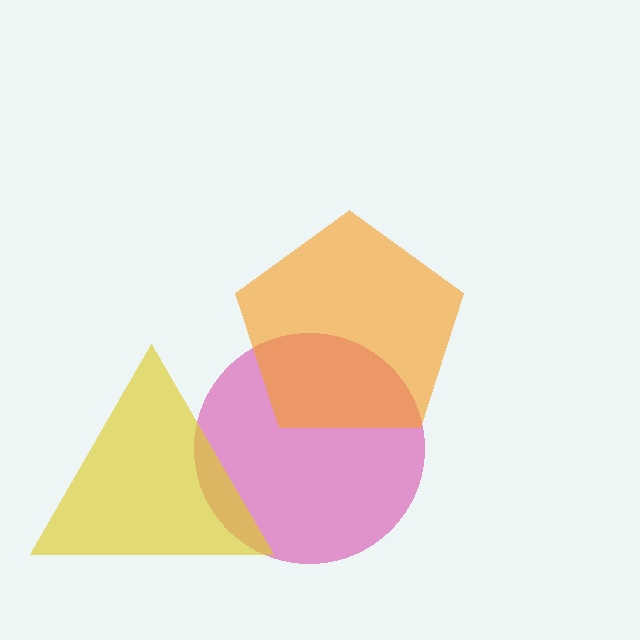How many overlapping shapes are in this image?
There are 3 overlapping shapes in the image.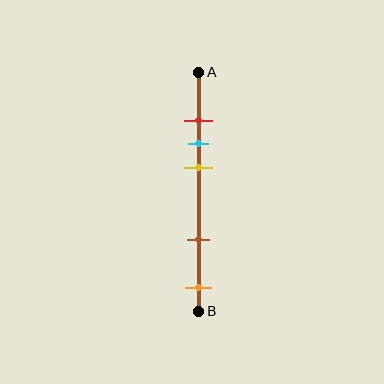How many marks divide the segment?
There are 5 marks dividing the segment.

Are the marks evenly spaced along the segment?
No, the marks are not evenly spaced.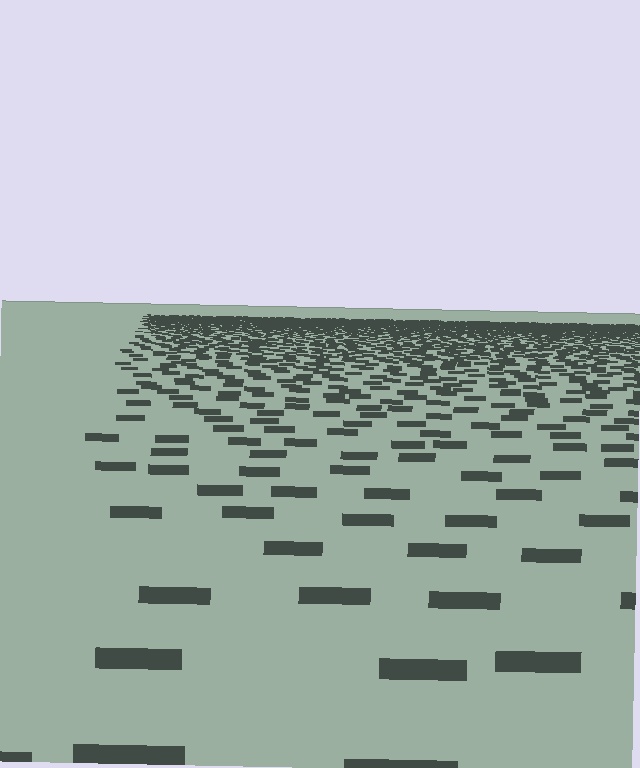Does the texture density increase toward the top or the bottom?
Density increases toward the top.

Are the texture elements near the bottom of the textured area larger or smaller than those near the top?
Larger. Near the bottom, elements are closer to the viewer and appear at a bigger on-screen size.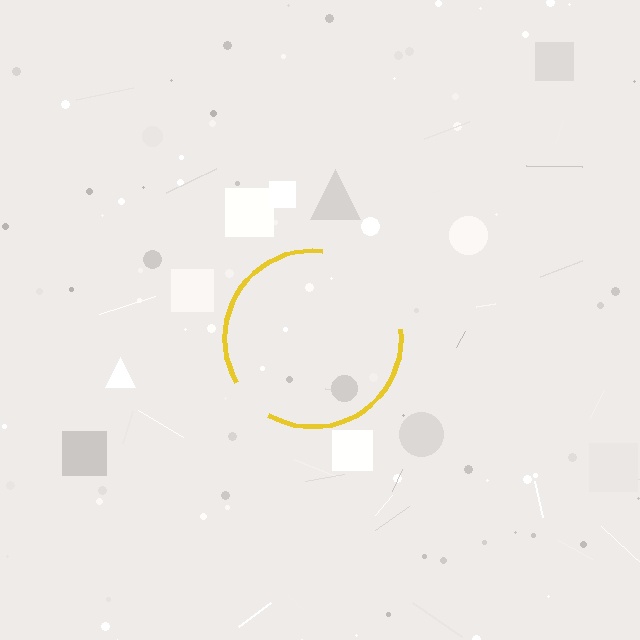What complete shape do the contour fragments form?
The contour fragments form a circle.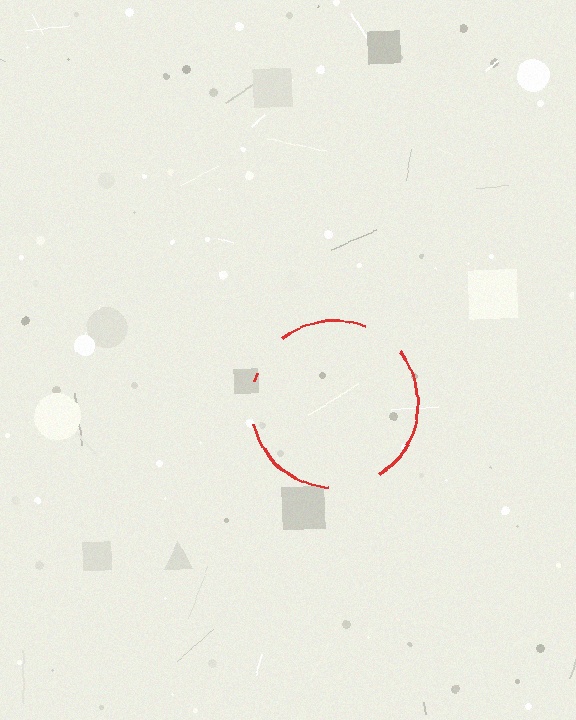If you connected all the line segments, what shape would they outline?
They would outline a circle.